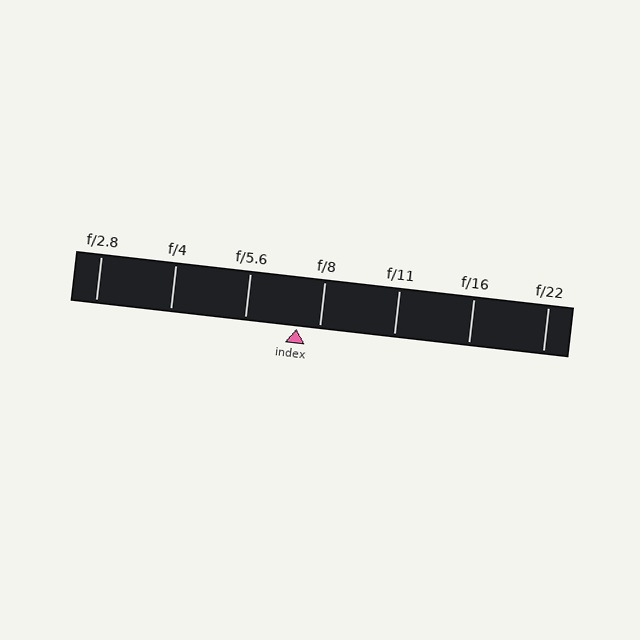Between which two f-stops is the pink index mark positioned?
The index mark is between f/5.6 and f/8.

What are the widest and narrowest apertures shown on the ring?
The widest aperture shown is f/2.8 and the narrowest is f/22.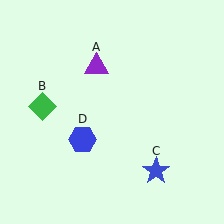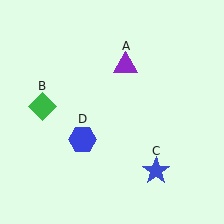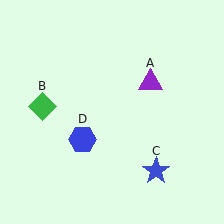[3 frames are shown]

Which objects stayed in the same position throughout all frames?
Green diamond (object B) and blue star (object C) and blue hexagon (object D) remained stationary.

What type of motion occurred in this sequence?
The purple triangle (object A) rotated clockwise around the center of the scene.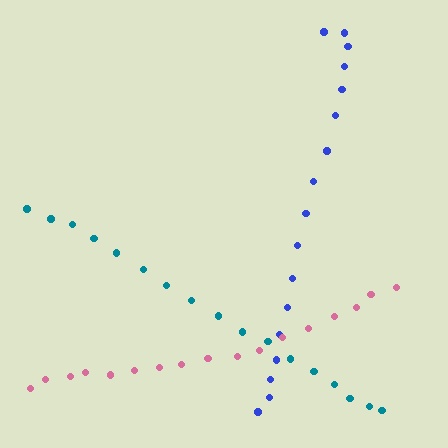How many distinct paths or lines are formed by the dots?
There are 3 distinct paths.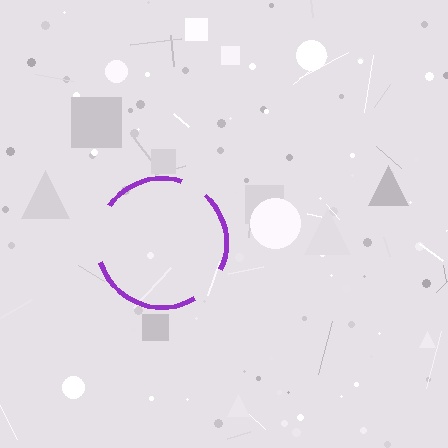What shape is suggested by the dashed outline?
The dashed outline suggests a circle.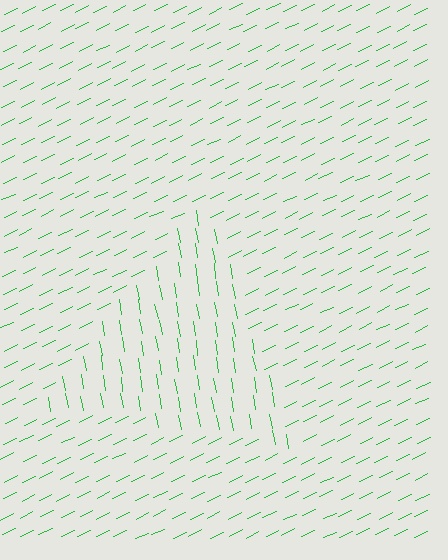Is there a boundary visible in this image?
Yes, there is a texture boundary formed by a change in line orientation.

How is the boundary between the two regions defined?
The boundary is defined purely by a change in line orientation (approximately 74 degrees difference). All lines are the same color and thickness.